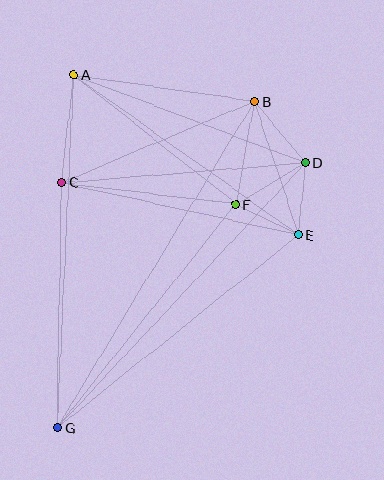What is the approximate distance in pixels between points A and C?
The distance between A and C is approximately 109 pixels.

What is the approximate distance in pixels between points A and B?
The distance between A and B is approximately 183 pixels.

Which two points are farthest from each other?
Points B and G are farthest from each other.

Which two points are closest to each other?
Points E and F are closest to each other.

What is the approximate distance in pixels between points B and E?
The distance between B and E is approximately 141 pixels.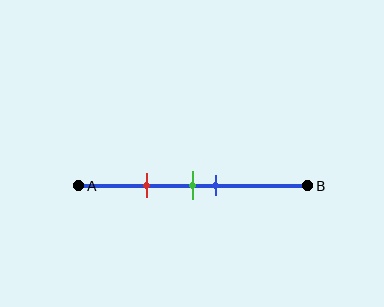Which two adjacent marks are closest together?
The green and blue marks are the closest adjacent pair.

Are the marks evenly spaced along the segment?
No, the marks are not evenly spaced.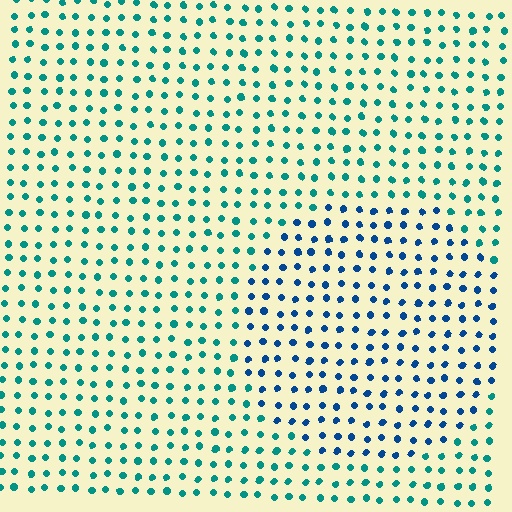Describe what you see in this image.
The image is filled with small teal elements in a uniform arrangement. A circle-shaped region is visible where the elements are tinted to a slightly different hue, forming a subtle color boundary.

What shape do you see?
I see a circle.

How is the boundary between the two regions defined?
The boundary is defined purely by a slight shift in hue (about 38 degrees). Spacing, size, and orientation are identical on both sides.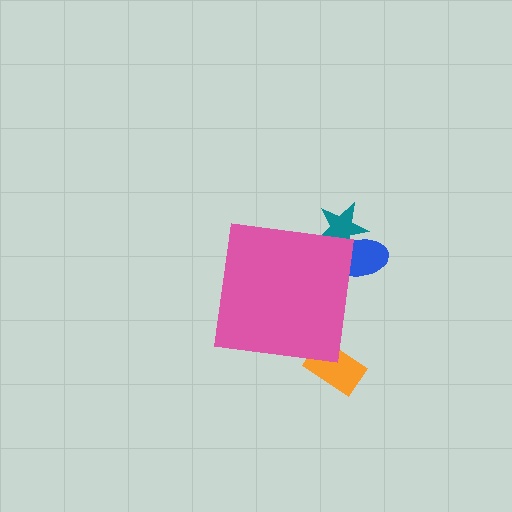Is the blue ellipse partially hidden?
Yes, the blue ellipse is partially hidden behind the pink square.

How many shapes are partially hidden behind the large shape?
3 shapes are partially hidden.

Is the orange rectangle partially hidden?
Yes, the orange rectangle is partially hidden behind the pink square.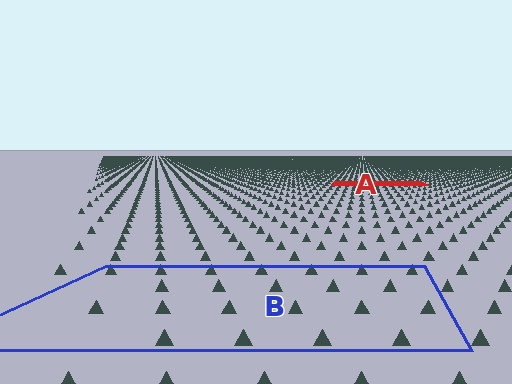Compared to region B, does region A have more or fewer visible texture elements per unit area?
Region A has more texture elements per unit area — they are packed more densely because it is farther away.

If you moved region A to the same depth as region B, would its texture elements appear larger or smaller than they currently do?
They would appear larger. At a closer depth, the same texture elements are projected at a bigger on-screen size.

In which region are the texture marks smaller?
The texture marks are smaller in region A, because it is farther away.